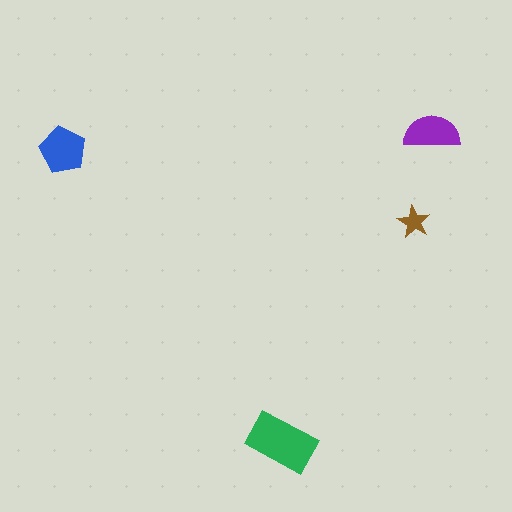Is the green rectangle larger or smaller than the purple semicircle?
Larger.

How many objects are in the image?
There are 4 objects in the image.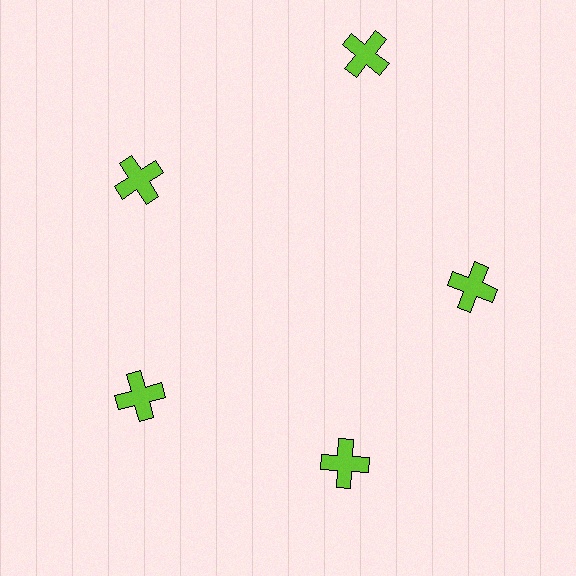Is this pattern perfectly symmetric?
No. The 5 lime crosses are arranged in a ring, but one element near the 1 o'clock position is pushed outward from the center, breaking the 5-fold rotational symmetry.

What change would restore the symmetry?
The symmetry would be restored by moving it inward, back onto the ring so that all 5 crosses sit at equal angles and equal distance from the center.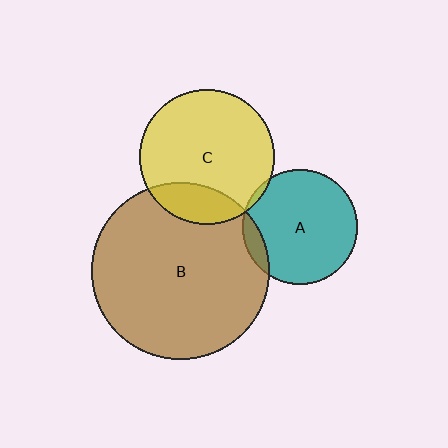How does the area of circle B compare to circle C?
Approximately 1.7 times.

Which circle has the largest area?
Circle B (brown).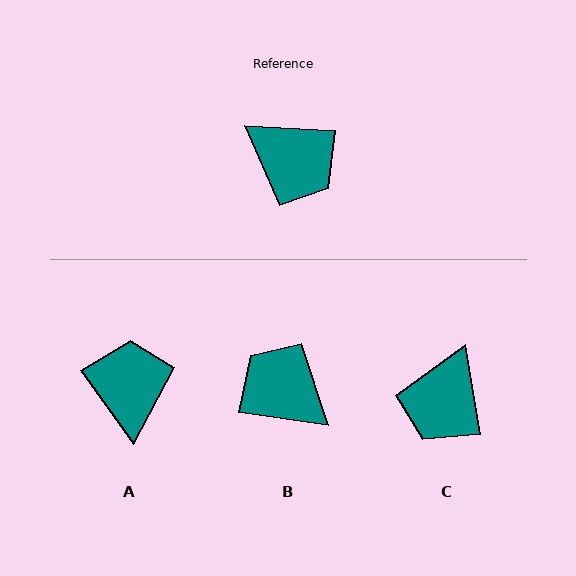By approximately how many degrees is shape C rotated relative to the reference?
Approximately 78 degrees clockwise.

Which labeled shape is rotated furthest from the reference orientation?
B, about 175 degrees away.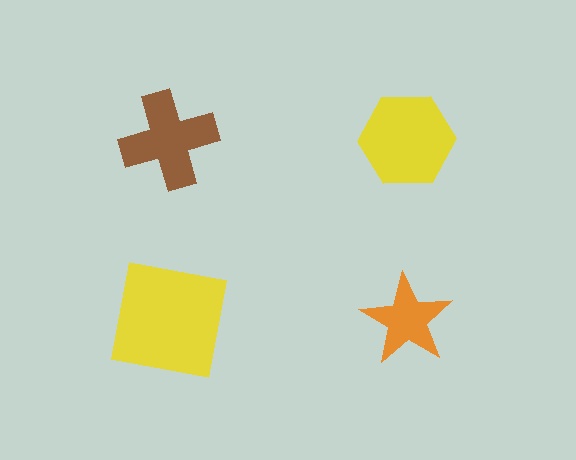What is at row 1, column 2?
A yellow hexagon.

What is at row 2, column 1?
A yellow square.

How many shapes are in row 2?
2 shapes.